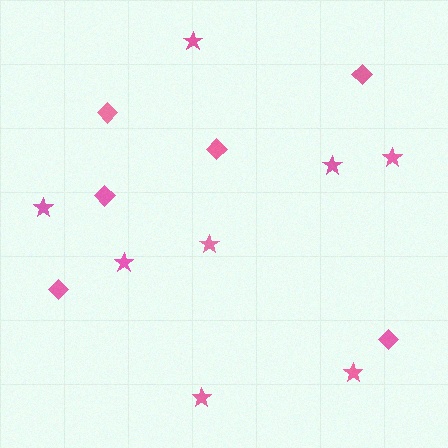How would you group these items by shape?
There are 2 groups: one group of diamonds (6) and one group of stars (8).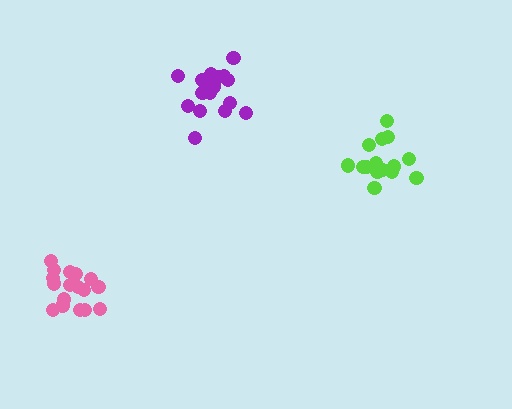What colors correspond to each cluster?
The clusters are colored: pink, purple, lime.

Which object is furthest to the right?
The lime cluster is rightmost.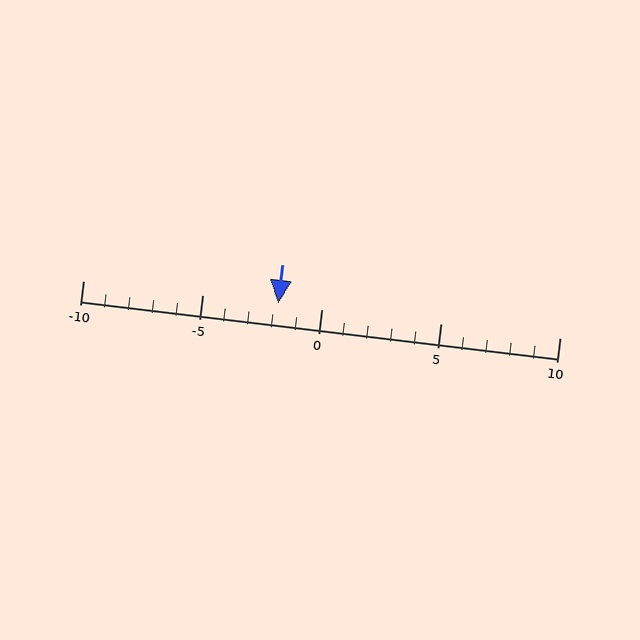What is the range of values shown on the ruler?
The ruler shows values from -10 to 10.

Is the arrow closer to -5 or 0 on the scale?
The arrow is closer to 0.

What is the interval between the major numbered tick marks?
The major tick marks are spaced 5 units apart.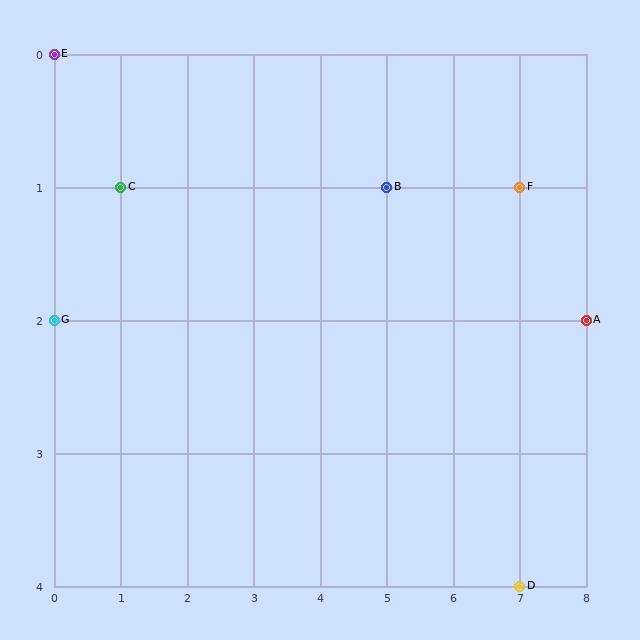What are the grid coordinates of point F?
Point F is at grid coordinates (7, 1).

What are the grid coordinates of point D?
Point D is at grid coordinates (7, 4).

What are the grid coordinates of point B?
Point B is at grid coordinates (5, 1).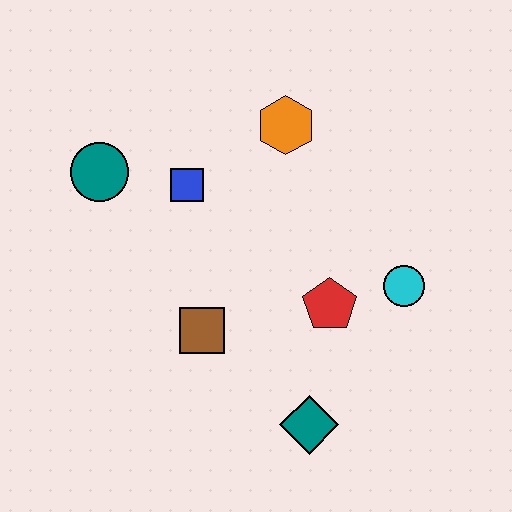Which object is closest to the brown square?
The red pentagon is closest to the brown square.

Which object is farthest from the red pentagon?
The teal circle is farthest from the red pentagon.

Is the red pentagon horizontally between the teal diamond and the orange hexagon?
No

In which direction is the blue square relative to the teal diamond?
The blue square is above the teal diamond.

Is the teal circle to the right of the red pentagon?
No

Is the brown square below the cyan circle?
Yes